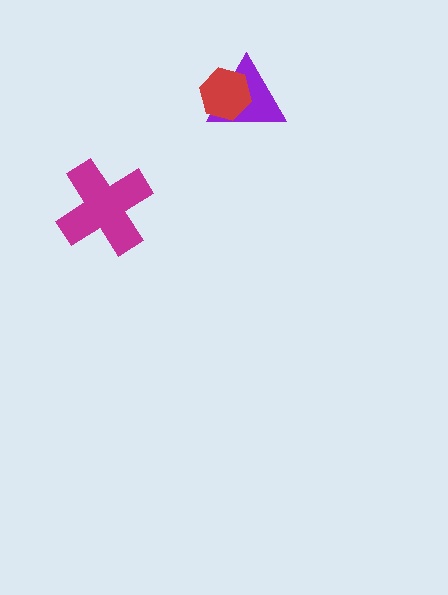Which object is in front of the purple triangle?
The red hexagon is in front of the purple triangle.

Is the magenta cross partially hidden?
No, no other shape covers it.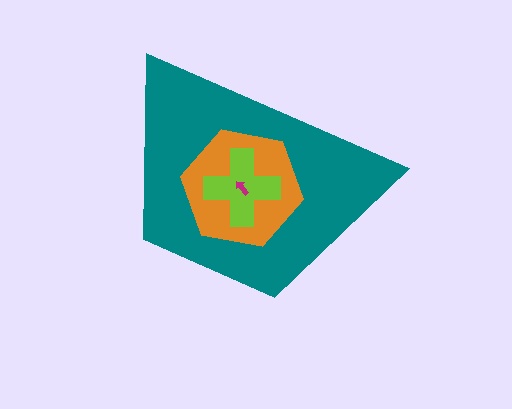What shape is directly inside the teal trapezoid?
The orange hexagon.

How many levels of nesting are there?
4.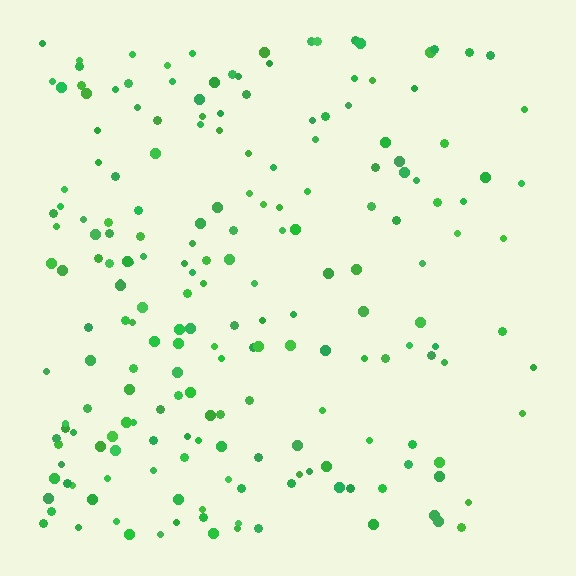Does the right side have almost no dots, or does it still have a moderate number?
Still a moderate number, just noticeably fewer than the left.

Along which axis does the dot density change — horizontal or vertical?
Horizontal.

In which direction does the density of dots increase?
From right to left, with the left side densest.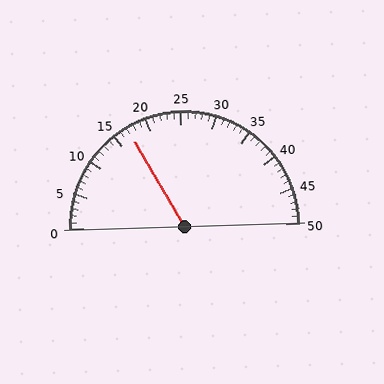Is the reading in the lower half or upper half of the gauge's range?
The reading is in the lower half of the range (0 to 50).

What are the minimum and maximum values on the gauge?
The gauge ranges from 0 to 50.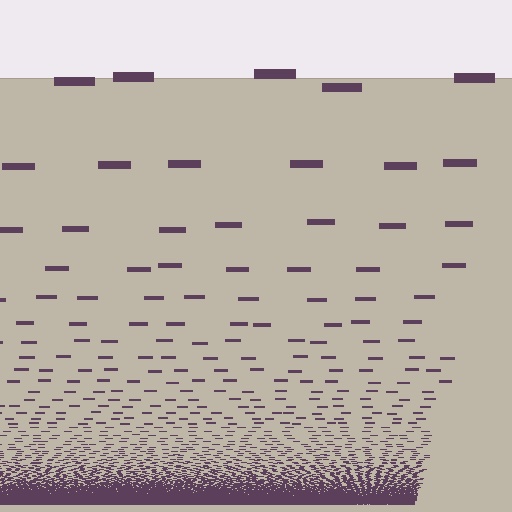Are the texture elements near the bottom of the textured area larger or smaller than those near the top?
Smaller. The gradient is inverted — elements near the bottom are smaller and denser.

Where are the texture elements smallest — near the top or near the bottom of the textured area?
Near the bottom.